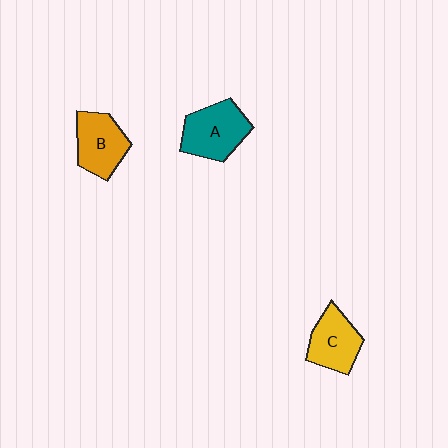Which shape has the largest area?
Shape A (teal).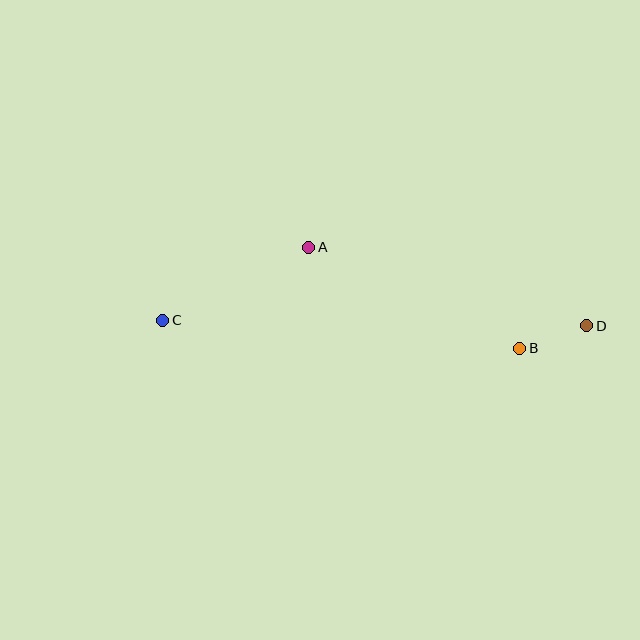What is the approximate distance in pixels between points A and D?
The distance between A and D is approximately 289 pixels.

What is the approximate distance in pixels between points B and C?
The distance between B and C is approximately 358 pixels.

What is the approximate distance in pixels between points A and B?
The distance between A and B is approximately 234 pixels.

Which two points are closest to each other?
Points B and D are closest to each other.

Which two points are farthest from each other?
Points C and D are farthest from each other.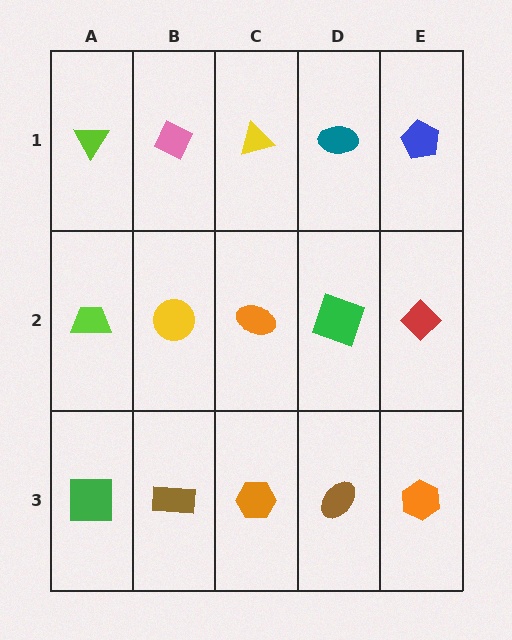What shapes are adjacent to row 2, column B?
A pink diamond (row 1, column B), a brown rectangle (row 3, column B), a lime trapezoid (row 2, column A), an orange ellipse (row 2, column C).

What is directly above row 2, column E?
A blue pentagon.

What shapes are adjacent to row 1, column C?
An orange ellipse (row 2, column C), a pink diamond (row 1, column B), a teal ellipse (row 1, column D).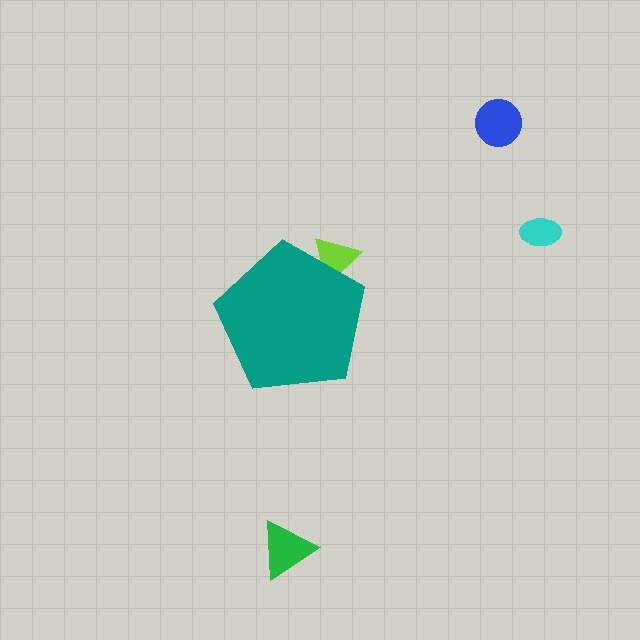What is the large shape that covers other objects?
A teal pentagon.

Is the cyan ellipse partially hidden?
No, the cyan ellipse is fully visible.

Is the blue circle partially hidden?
No, the blue circle is fully visible.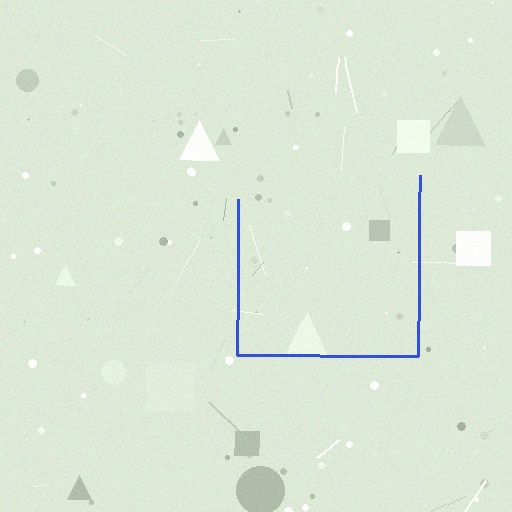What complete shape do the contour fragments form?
The contour fragments form a square.